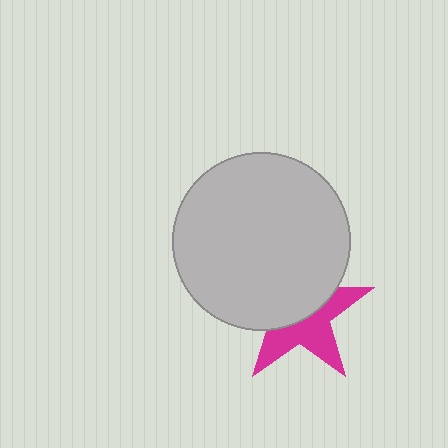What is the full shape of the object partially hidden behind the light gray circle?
The partially hidden object is a magenta star.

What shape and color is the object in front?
The object in front is a light gray circle.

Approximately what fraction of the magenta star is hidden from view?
Roughly 53% of the magenta star is hidden behind the light gray circle.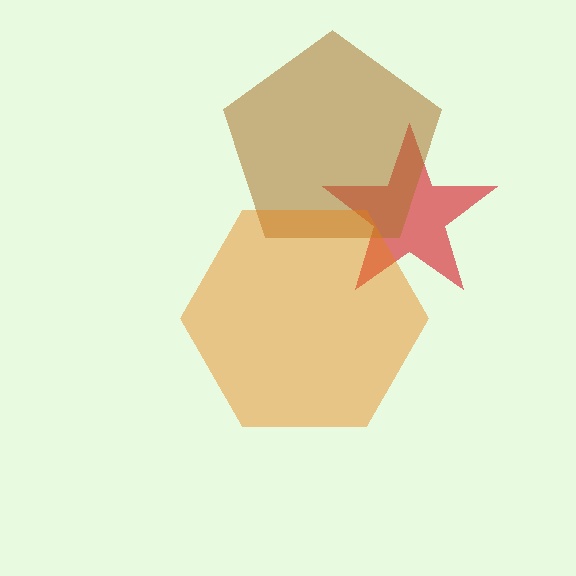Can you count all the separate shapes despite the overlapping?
Yes, there are 3 separate shapes.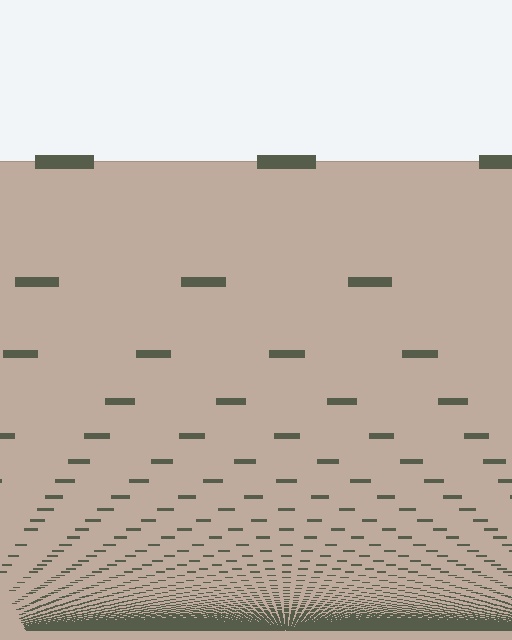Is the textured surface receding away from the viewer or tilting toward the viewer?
The surface appears to tilt toward the viewer. Texture elements get larger and sparser toward the top.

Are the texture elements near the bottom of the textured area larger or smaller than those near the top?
Smaller. The gradient is inverted — elements near the bottom are smaller and denser.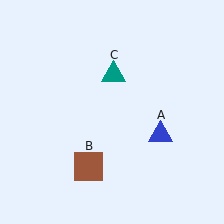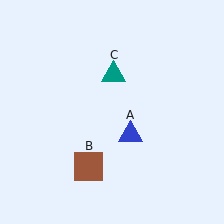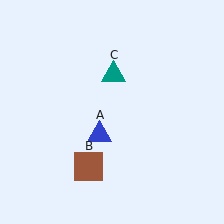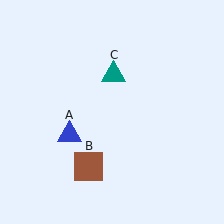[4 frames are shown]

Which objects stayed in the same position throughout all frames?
Brown square (object B) and teal triangle (object C) remained stationary.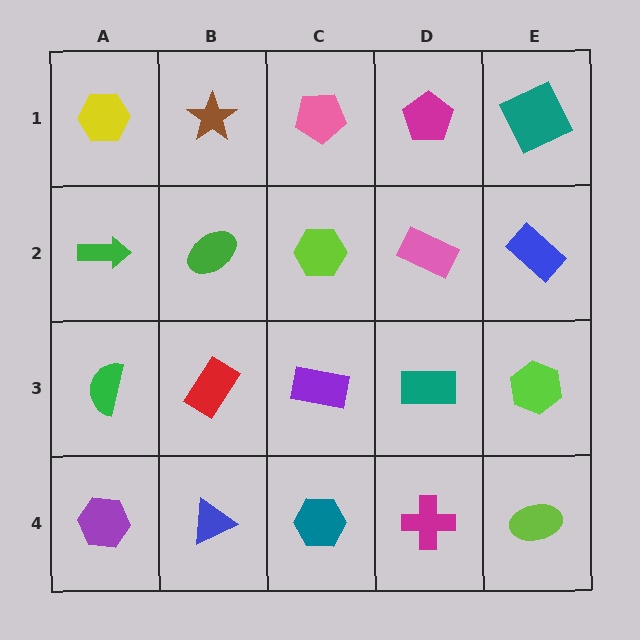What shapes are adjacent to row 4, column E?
A lime hexagon (row 3, column E), a magenta cross (row 4, column D).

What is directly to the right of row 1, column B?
A pink pentagon.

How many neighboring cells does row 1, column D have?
3.